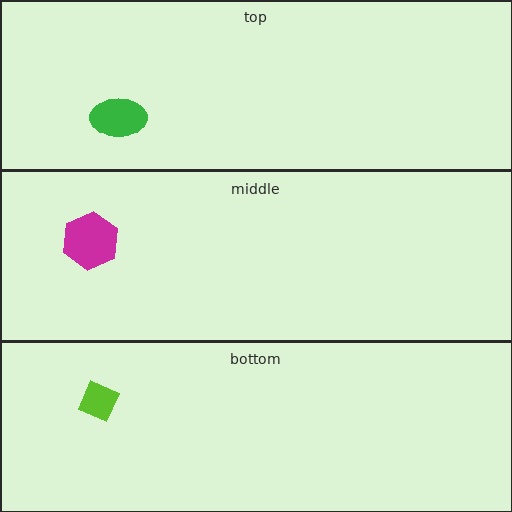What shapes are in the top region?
The green ellipse.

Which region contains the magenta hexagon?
The middle region.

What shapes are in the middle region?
The magenta hexagon.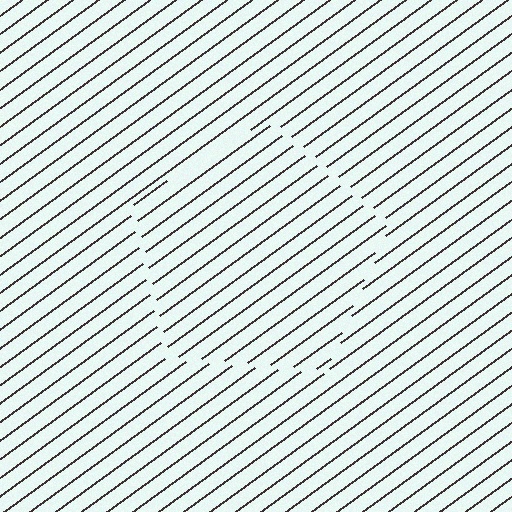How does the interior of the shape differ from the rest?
The interior of the shape contains the same grating, shifted by half a period — the contour is defined by the phase discontinuity where line-ends from the inner and outer gratings abut.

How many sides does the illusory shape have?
5 sides — the line-ends trace a pentagon.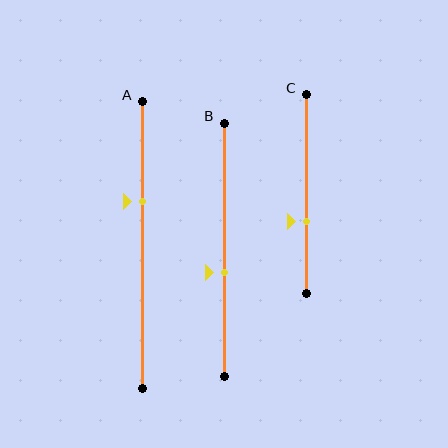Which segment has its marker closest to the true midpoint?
Segment B has its marker closest to the true midpoint.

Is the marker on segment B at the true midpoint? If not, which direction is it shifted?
No, the marker on segment B is shifted downward by about 9% of the segment length.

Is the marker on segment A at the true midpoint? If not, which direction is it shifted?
No, the marker on segment A is shifted upward by about 15% of the segment length.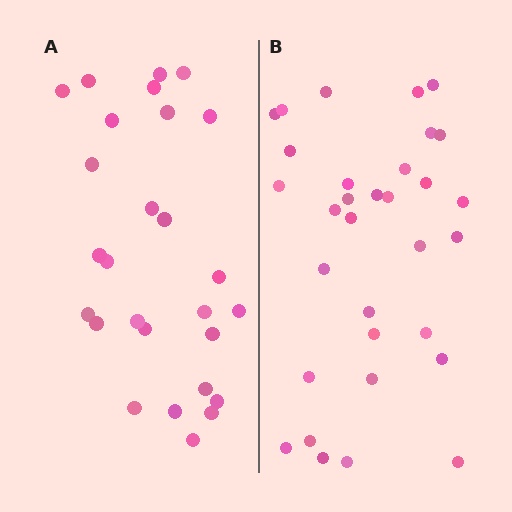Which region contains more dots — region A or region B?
Region B (the right region) has more dots.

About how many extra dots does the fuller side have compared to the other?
Region B has about 5 more dots than region A.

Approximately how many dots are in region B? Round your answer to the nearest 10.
About 30 dots. (The exact count is 32, which rounds to 30.)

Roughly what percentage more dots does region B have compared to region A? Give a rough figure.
About 20% more.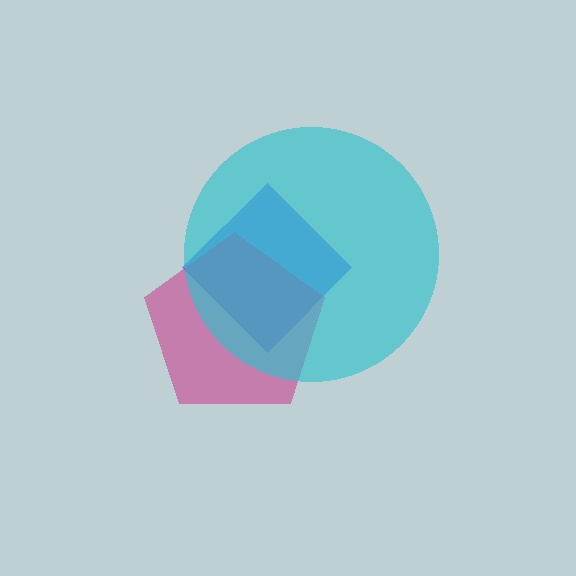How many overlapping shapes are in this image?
There are 3 overlapping shapes in the image.